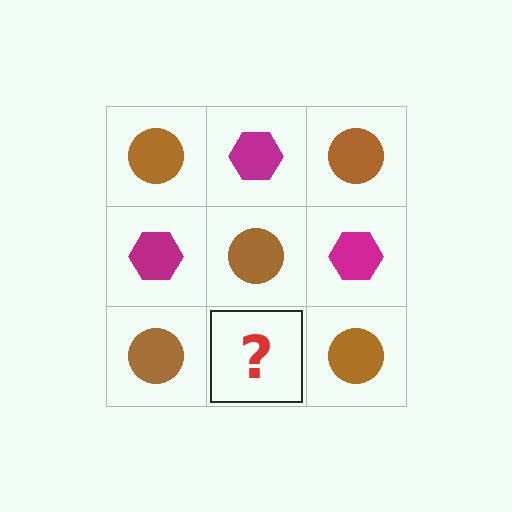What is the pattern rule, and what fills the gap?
The rule is that it alternates brown circle and magenta hexagon in a checkerboard pattern. The gap should be filled with a magenta hexagon.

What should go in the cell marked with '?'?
The missing cell should contain a magenta hexagon.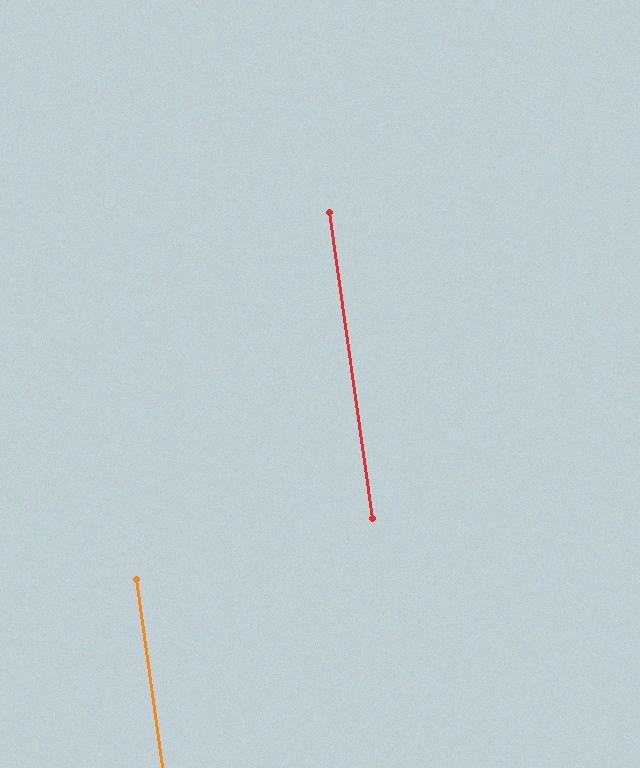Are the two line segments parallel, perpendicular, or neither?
Parallel — their directions differ by only 0.3°.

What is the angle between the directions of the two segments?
Approximately 0 degrees.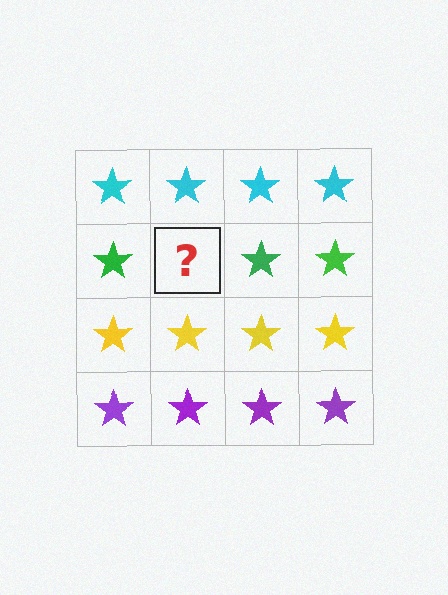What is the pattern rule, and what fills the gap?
The rule is that each row has a consistent color. The gap should be filled with a green star.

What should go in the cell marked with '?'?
The missing cell should contain a green star.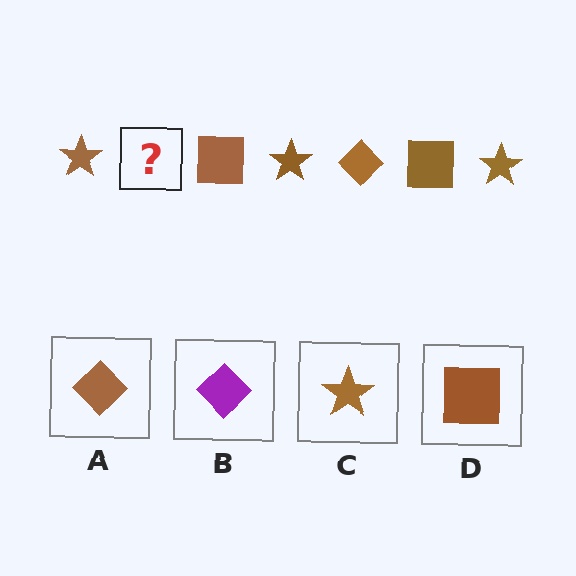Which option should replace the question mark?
Option A.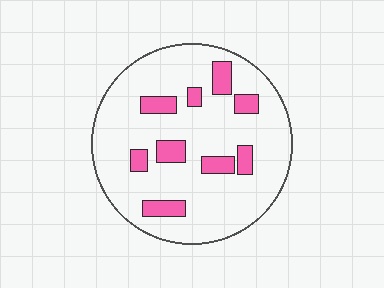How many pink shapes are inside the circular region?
9.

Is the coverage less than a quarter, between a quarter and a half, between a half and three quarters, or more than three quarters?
Less than a quarter.